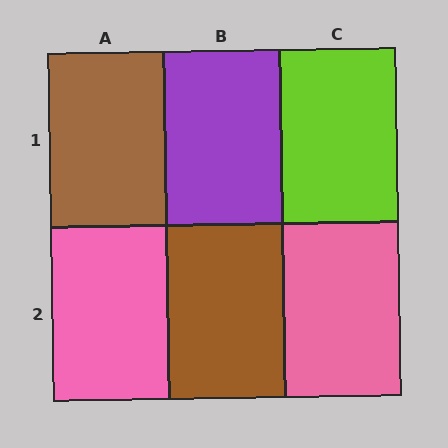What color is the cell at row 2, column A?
Pink.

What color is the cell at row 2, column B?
Brown.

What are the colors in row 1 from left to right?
Brown, purple, lime.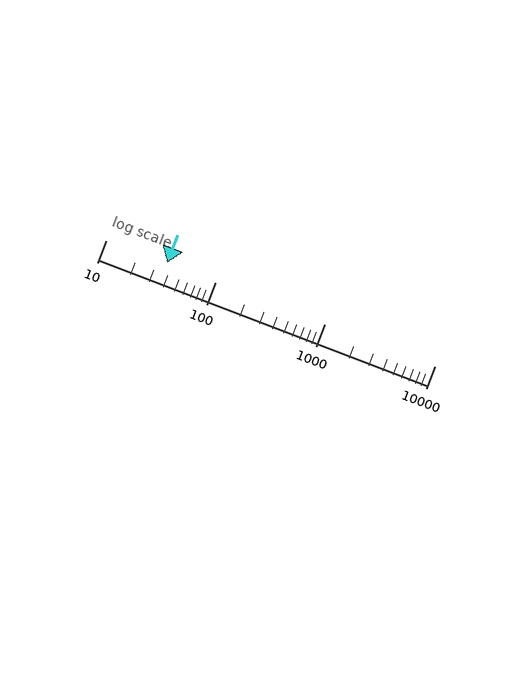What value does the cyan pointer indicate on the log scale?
The pointer indicates approximately 36.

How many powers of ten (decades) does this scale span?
The scale spans 3 decades, from 10 to 10000.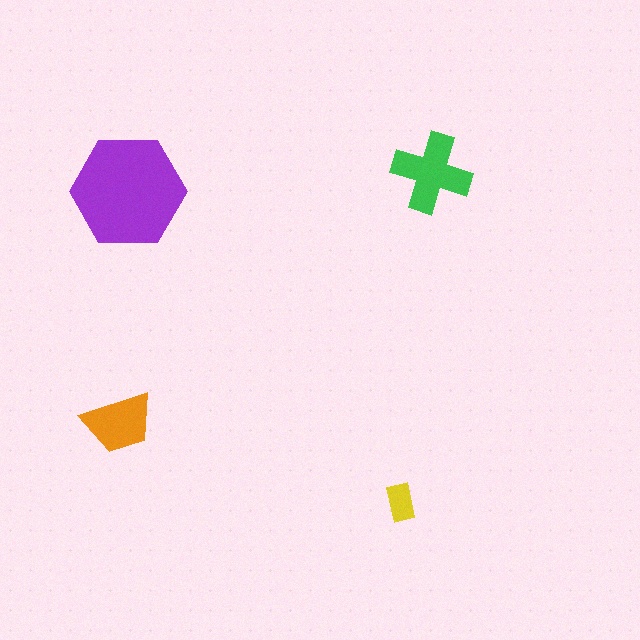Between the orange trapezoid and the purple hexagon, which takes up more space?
The purple hexagon.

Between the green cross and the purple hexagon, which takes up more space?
The purple hexagon.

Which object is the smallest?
The yellow rectangle.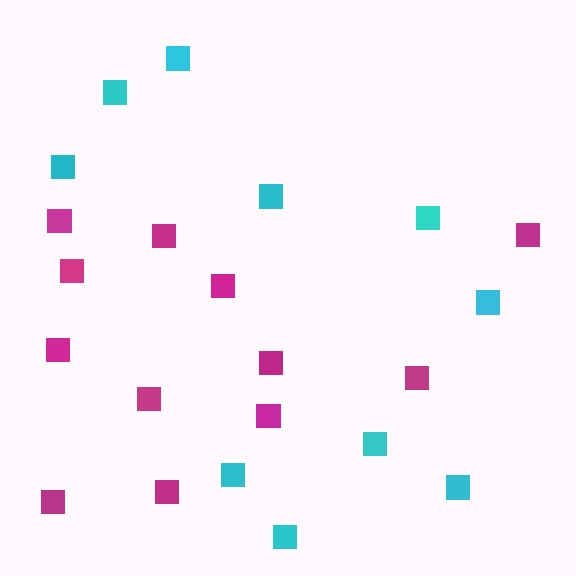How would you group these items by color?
There are 2 groups: one group of magenta squares (12) and one group of cyan squares (10).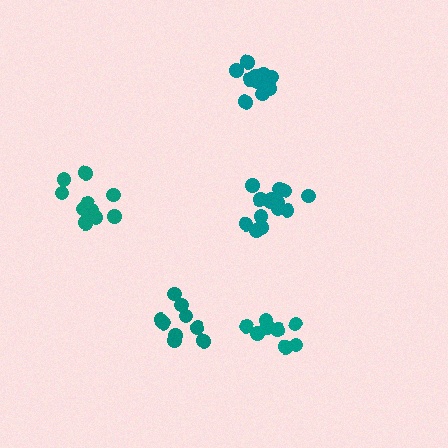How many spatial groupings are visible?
There are 5 spatial groupings.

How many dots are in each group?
Group 1: 9 dots, Group 2: 11 dots, Group 3: 9 dots, Group 4: 14 dots, Group 5: 10 dots (53 total).